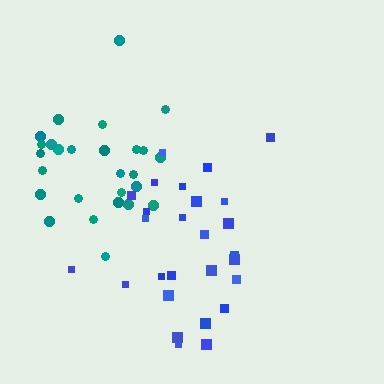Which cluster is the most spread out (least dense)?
Blue.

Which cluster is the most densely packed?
Teal.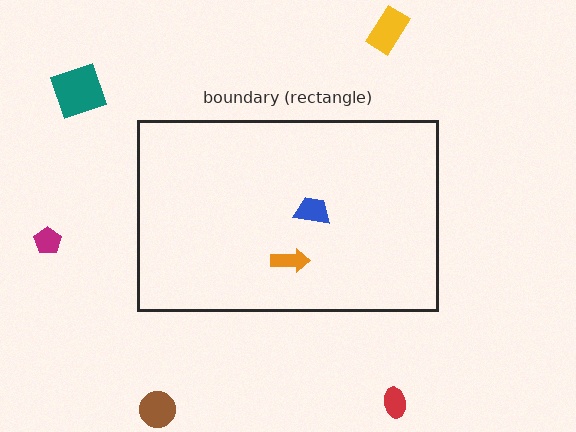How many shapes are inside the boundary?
2 inside, 5 outside.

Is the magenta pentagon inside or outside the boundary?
Outside.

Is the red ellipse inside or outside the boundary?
Outside.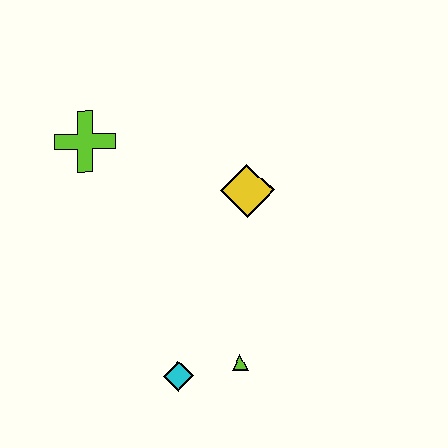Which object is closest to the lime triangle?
The cyan diamond is closest to the lime triangle.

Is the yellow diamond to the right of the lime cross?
Yes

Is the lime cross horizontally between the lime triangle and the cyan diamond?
No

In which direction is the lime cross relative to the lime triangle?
The lime cross is above the lime triangle.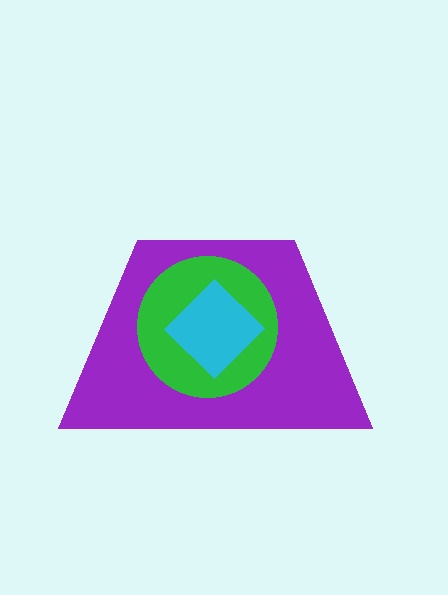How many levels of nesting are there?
3.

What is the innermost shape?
The cyan diamond.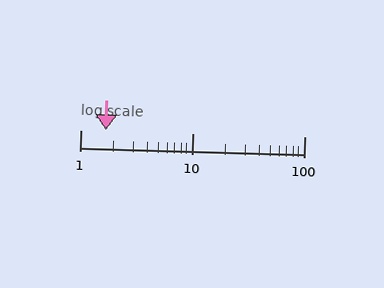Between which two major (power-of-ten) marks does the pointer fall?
The pointer is between 1 and 10.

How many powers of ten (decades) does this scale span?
The scale spans 2 decades, from 1 to 100.